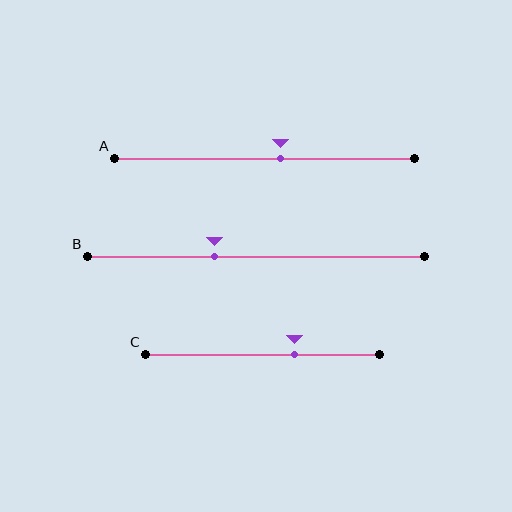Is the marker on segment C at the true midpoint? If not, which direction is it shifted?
No, the marker on segment C is shifted to the right by about 14% of the segment length.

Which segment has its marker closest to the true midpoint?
Segment A has its marker closest to the true midpoint.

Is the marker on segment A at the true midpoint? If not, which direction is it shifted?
No, the marker on segment A is shifted to the right by about 5% of the segment length.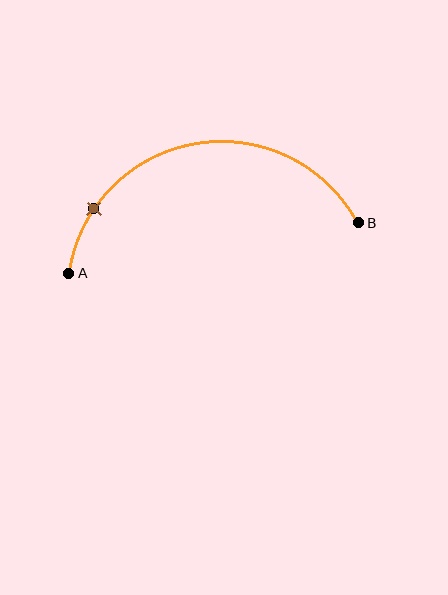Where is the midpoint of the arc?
The arc midpoint is the point on the curve farthest from the straight line joining A and B. It sits above that line.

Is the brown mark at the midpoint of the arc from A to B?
No. The brown mark lies on the arc but is closer to endpoint A. The arc midpoint would be at the point on the curve equidistant along the arc from both A and B.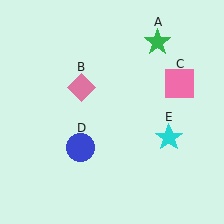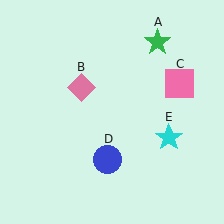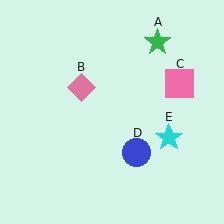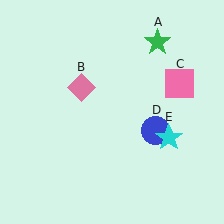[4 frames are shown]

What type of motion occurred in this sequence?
The blue circle (object D) rotated counterclockwise around the center of the scene.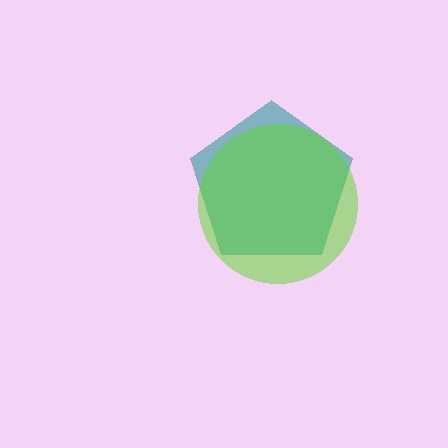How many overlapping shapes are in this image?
There are 2 overlapping shapes in the image.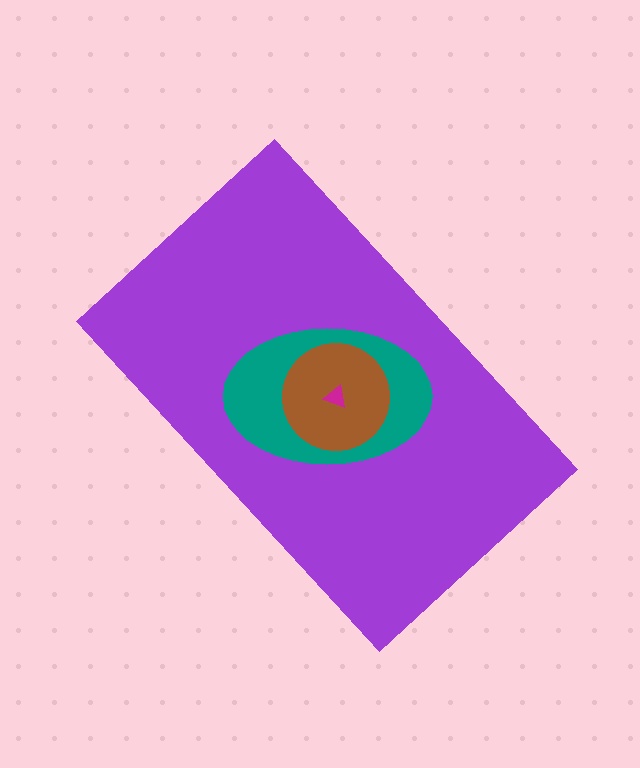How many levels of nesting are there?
4.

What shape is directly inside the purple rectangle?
The teal ellipse.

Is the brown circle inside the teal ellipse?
Yes.